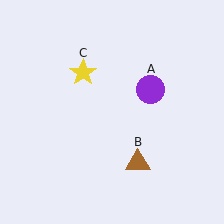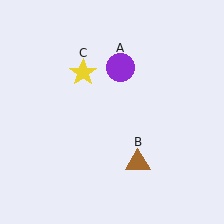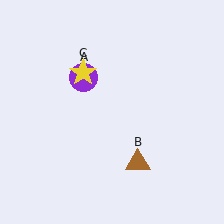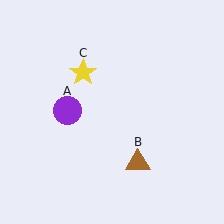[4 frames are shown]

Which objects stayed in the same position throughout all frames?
Brown triangle (object B) and yellow star (object C) remained stationary.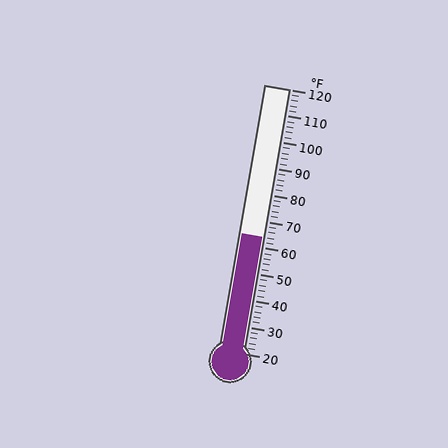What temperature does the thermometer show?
The thermometer shows approximately 64°F.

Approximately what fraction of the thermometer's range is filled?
The thermometer is filled to approximately 45% of its range.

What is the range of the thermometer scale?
The thermometer scale ranges from 20°F to 120°F.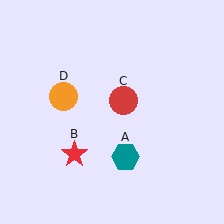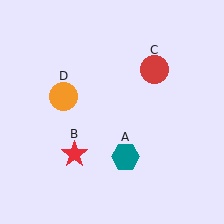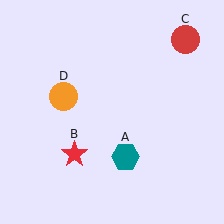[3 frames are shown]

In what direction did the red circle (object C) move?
The red circle (object C) moved up and to the right.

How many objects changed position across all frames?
1 object changed position: red circle (object C).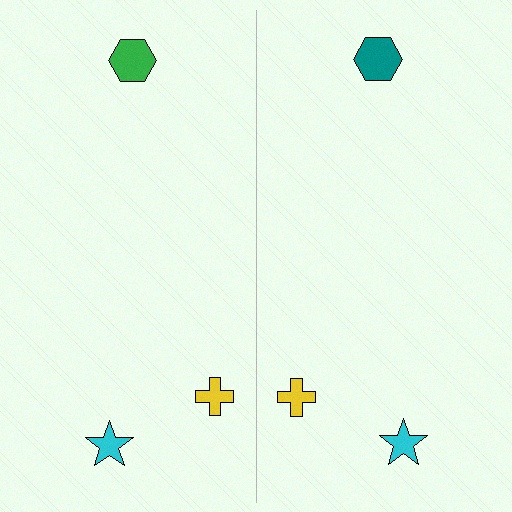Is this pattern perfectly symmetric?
No, the pattern is not perfectly symmetric. The teal hexagon on the right side breaks the symmetry — its mirror counterpart is green.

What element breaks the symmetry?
The teal hexagon on the right side breaks the symmetry — its mirror counterpart is green.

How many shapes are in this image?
There are 6 shapes in this image.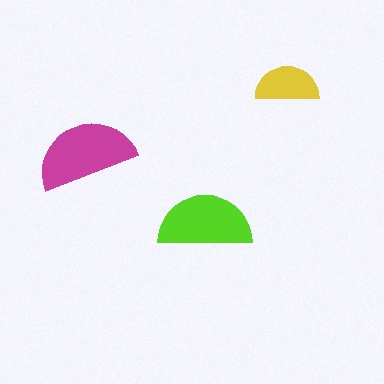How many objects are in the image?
There are 3 objects in the image.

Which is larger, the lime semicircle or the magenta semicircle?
The magenta one.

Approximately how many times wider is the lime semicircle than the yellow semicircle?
About 1.5 times wider.